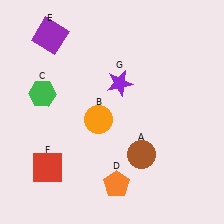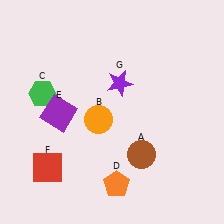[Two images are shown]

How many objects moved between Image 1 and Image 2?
1 object moved between the two images.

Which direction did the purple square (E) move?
The purple square (E) moved down.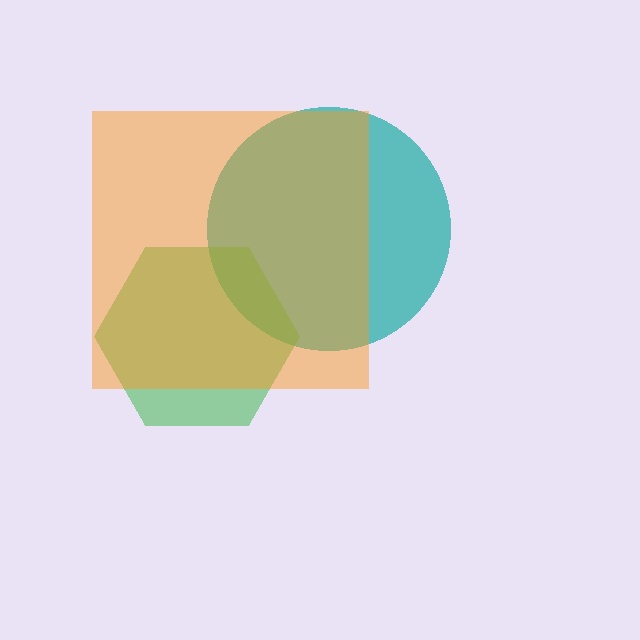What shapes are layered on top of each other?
The layered shapes are: a teal circle, a green hexagon, an orange square.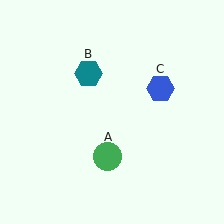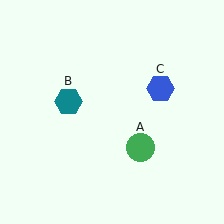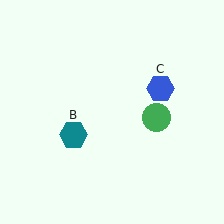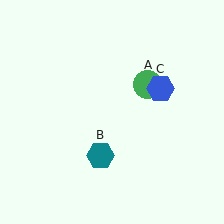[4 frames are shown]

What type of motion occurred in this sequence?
The green circle (object A), teal hexagon (object B) rotated counterclockwise around the center of the scene.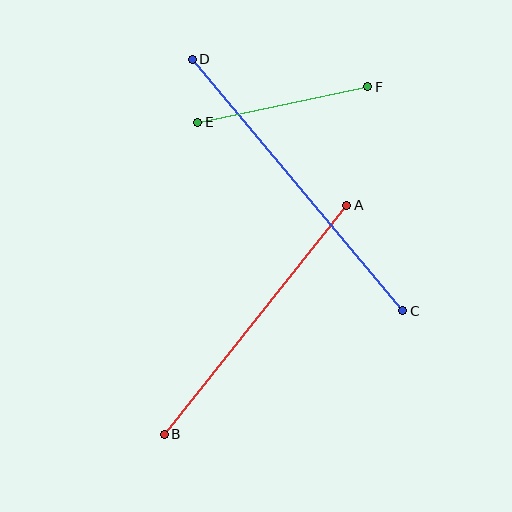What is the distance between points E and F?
The distance is approximately 174 pixels.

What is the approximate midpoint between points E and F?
The midpoint is at approximately (283, 105) pixels.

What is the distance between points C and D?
The distance is approximately 328 pixels.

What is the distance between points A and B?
The distance is approximately 293 pixels.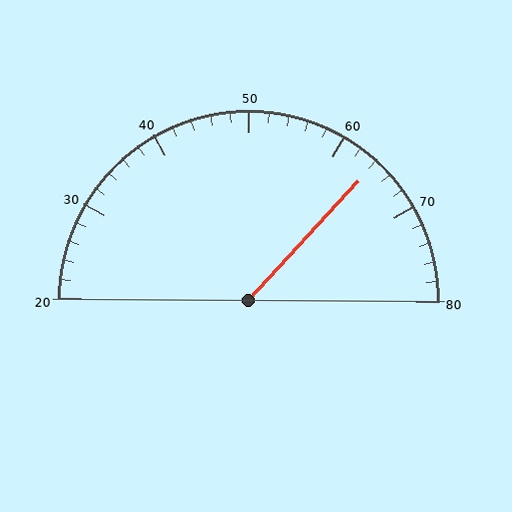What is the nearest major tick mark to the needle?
The nearest major tick mark is 60.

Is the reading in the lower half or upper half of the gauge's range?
The reading is in the upper half of the range (20 to 80).